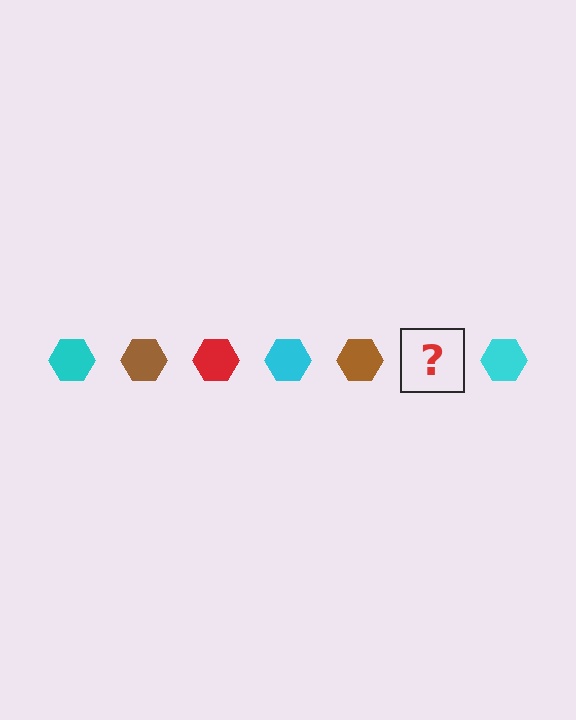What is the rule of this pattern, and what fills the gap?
The rule is that the pattern cycles through cyan, brown, red hexagons. The gap should be filled with a red hexagon.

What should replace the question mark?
The question mark should be replaced with a red hexagon.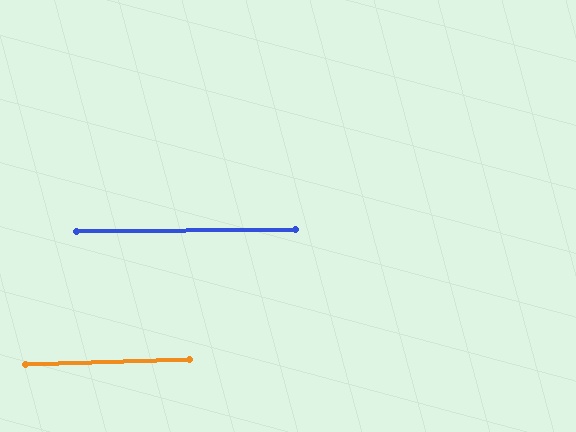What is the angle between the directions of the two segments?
Approximately 1 degree.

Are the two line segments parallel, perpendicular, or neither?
Parallel — their directions differ by only 1.1°.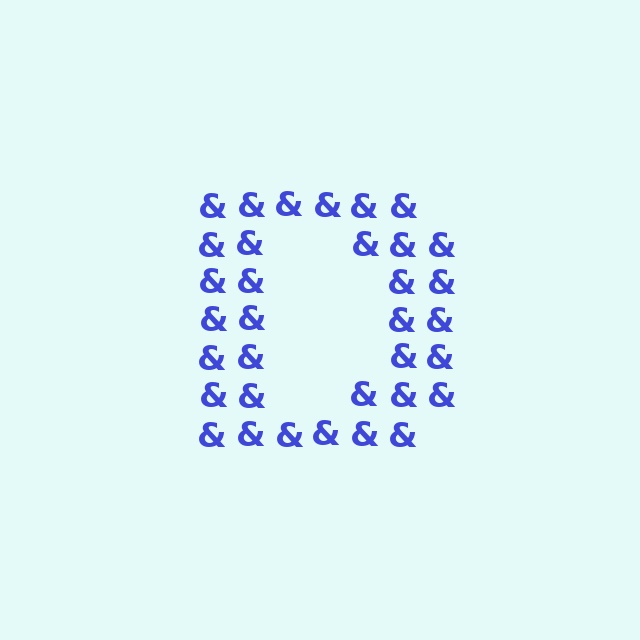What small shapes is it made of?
It is made of small ampersands.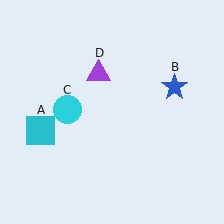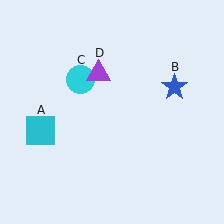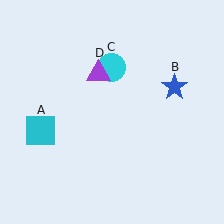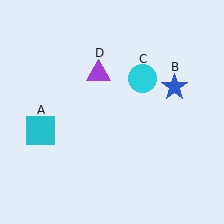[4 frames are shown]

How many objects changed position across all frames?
1 object changed position: cyan circle (object C).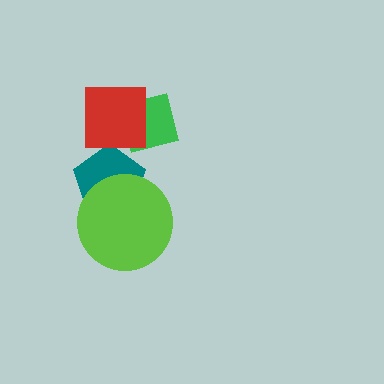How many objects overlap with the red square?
1 object overlaps with the red square.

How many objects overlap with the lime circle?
1 object overlaps with the lime circle.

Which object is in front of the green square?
The red square is in front of the green square.